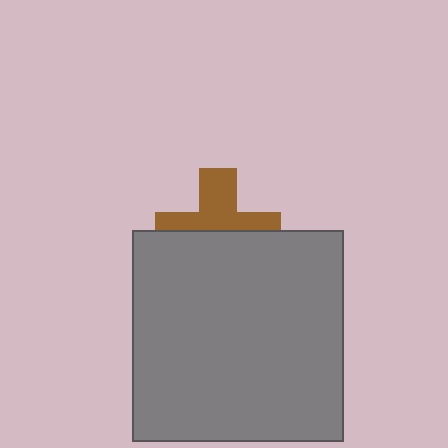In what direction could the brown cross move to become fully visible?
The brown cross could move up. That would shift it out from behind the gray square entirely.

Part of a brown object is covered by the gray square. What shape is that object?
It is a cross.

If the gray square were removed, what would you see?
You would see the complete brown cross.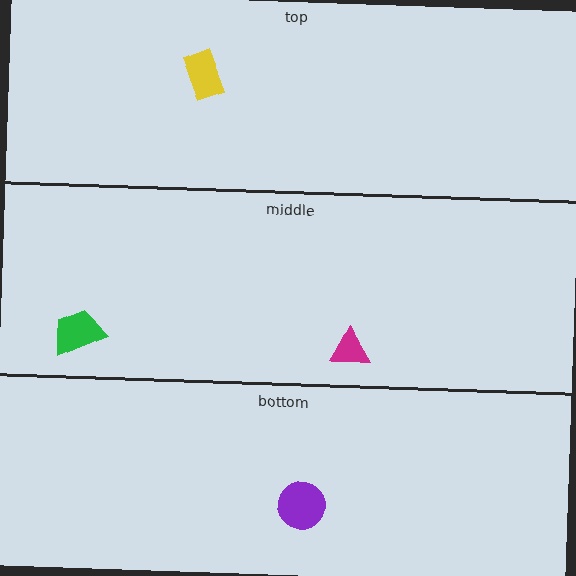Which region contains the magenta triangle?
The middle region.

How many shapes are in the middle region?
2.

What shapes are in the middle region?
The green trapezoid, the magenta triangle.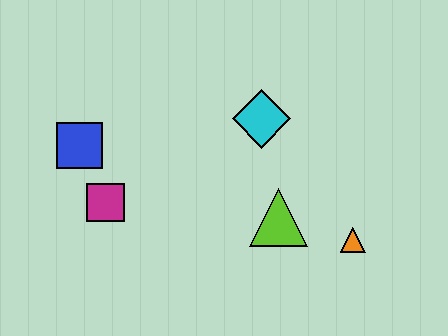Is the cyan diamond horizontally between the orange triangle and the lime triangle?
No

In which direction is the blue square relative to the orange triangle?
The blue square is to the left of the orange triangle.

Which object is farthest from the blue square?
The orange triangle is farthest from the blue square.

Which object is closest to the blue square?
The magenta square is closest to the blue square.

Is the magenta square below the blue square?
Yes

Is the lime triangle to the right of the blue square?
Yes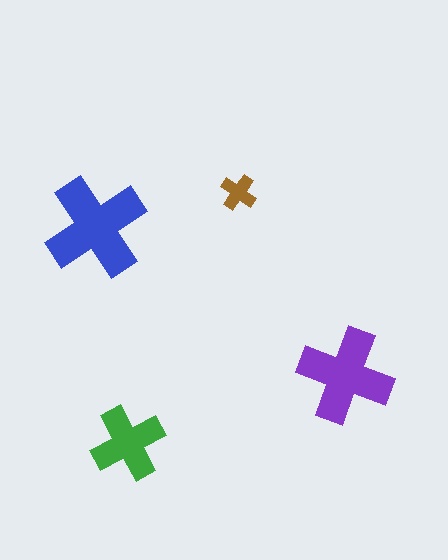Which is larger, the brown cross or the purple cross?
The purple one.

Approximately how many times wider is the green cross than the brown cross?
About 2 times wider.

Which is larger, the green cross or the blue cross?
The blue one.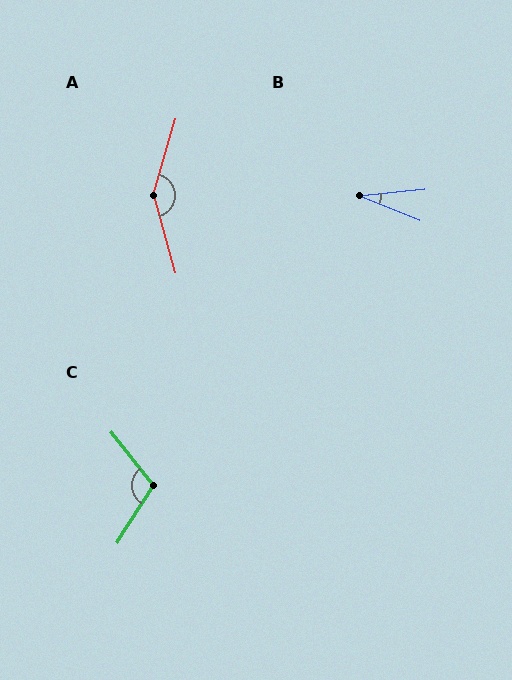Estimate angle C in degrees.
Approximately 109 degrees.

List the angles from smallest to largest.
B (28°), C (109°), A (148°).